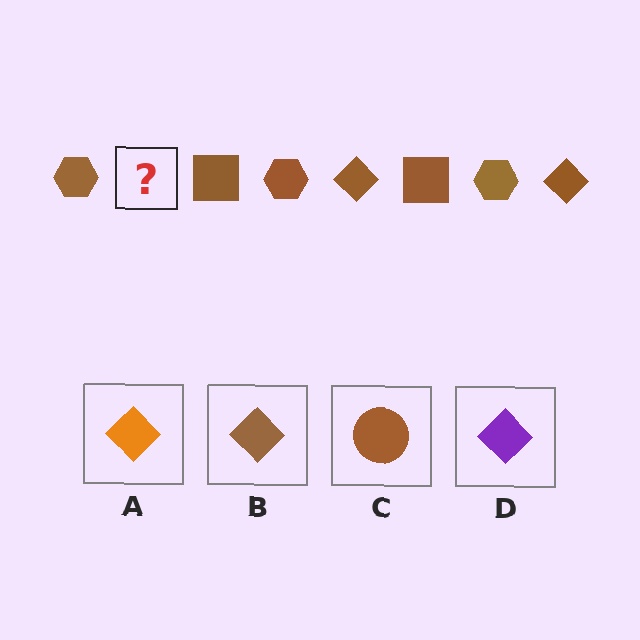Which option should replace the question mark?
Option B.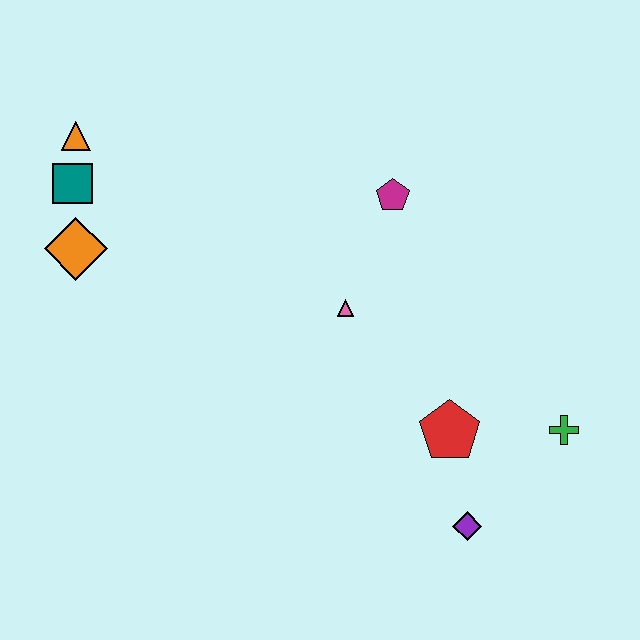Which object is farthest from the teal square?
The green cross is farthest from the teal square.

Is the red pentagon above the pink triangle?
No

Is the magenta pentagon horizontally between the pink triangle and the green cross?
Yes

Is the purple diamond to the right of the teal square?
Yes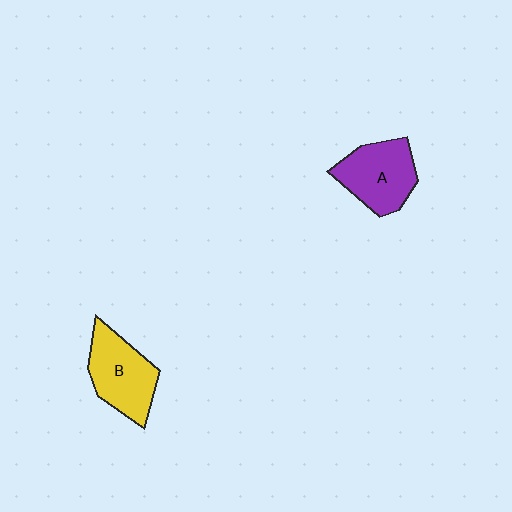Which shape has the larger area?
Shape B (yellow).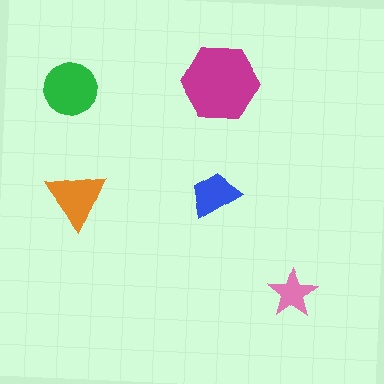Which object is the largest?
The magenta hexagon.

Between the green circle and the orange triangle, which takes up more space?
The green circle.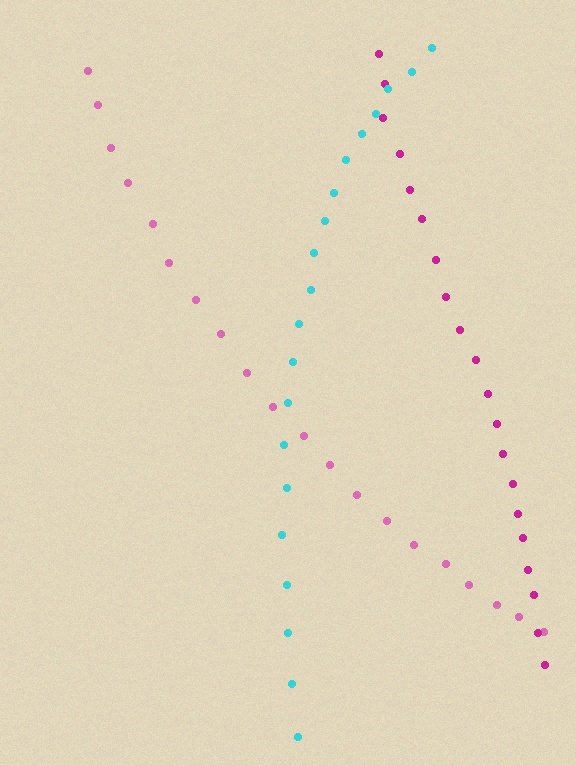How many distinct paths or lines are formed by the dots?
There are 3 distinct paths.